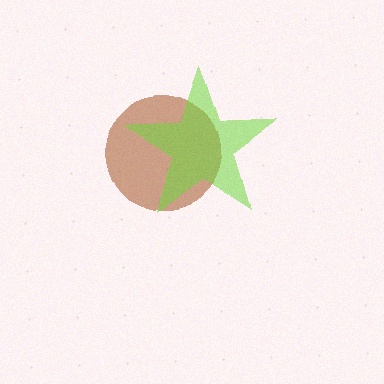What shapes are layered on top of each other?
The layered shapes are: a brown circle, a lime star.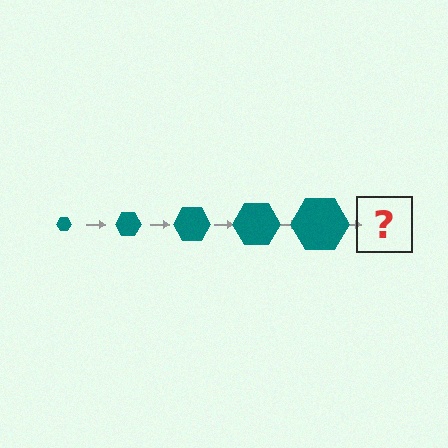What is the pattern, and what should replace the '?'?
The pattern is that the hexagon gets progressively larger each step. The '?' should be a teal hexagon, larger than the previous one.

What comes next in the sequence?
The next element should be a teal hexagon, larger than the previous one.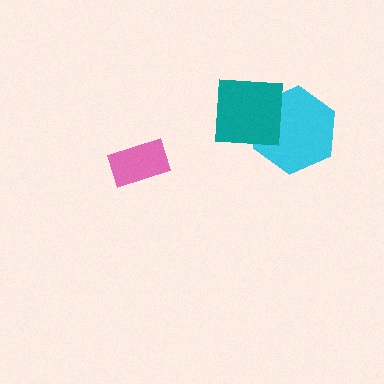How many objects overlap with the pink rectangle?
0 objects overlap with the pink rectangle.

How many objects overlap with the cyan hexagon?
1 object overlaps with the cyan hexagon.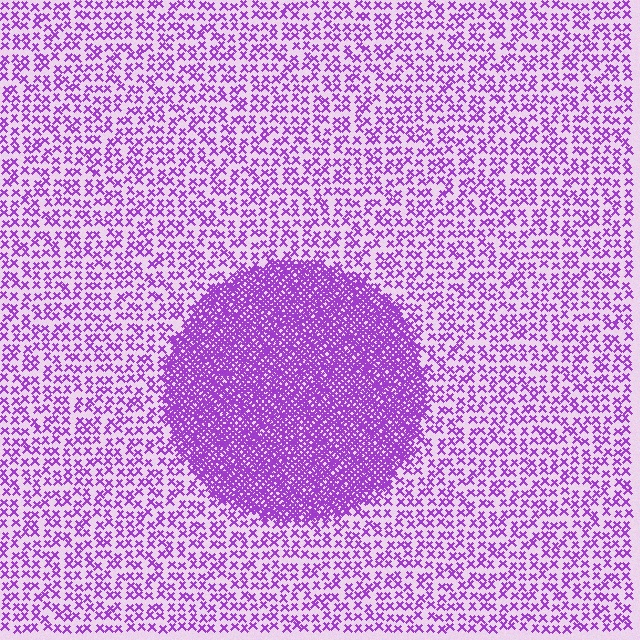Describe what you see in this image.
The image contains small purple elements arranged at two different densities. A circle-shaped region is visible where the elements are more densely packed than the surrounding area.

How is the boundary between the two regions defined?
The boundary is defined by a change in element density (approximately 3.1x ratio). All elements are the same color, size, and shape.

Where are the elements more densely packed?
The elements are more densely packed inside the circle boundary.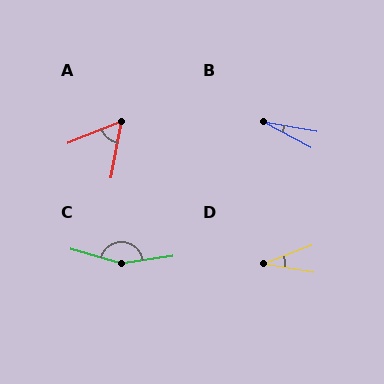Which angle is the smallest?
B, at approximately 18 degrees.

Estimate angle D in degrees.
Approximately 31 degrees.